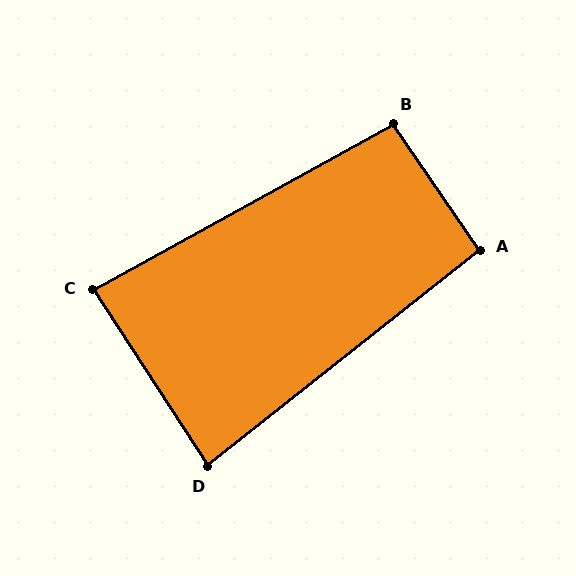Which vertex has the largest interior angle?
B, at approximately 95 degrees.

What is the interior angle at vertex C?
Approximately 86 degrees (approximately right).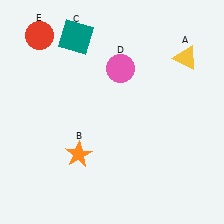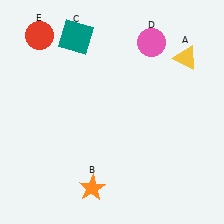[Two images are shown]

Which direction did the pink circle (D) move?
The pink circle (D) moved right.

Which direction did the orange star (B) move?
The orange star (B) moved down.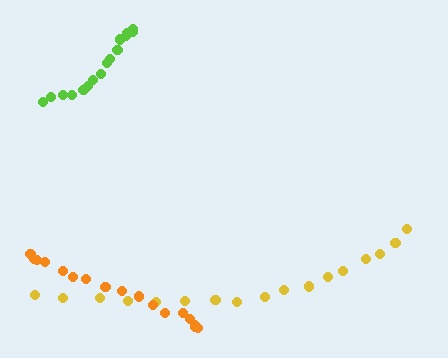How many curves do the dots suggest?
There are 3 distinct paths.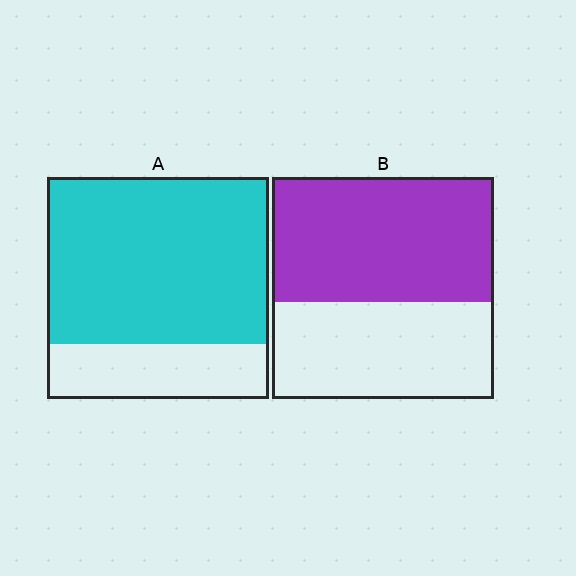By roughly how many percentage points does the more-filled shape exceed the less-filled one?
By roughly 20 percentage points (A over B).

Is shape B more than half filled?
Yes.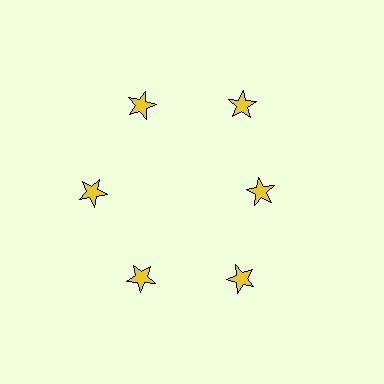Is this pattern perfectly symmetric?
No. The 6 yellow stars are arranged in a ring, but one element near the 3 o'clock position is pulled inward toward the center, breaking the 6-fold rotational symmetry.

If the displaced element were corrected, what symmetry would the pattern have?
It would have 6-fold rotational symmetry — the pattern would map onto itself every 60 degrees.